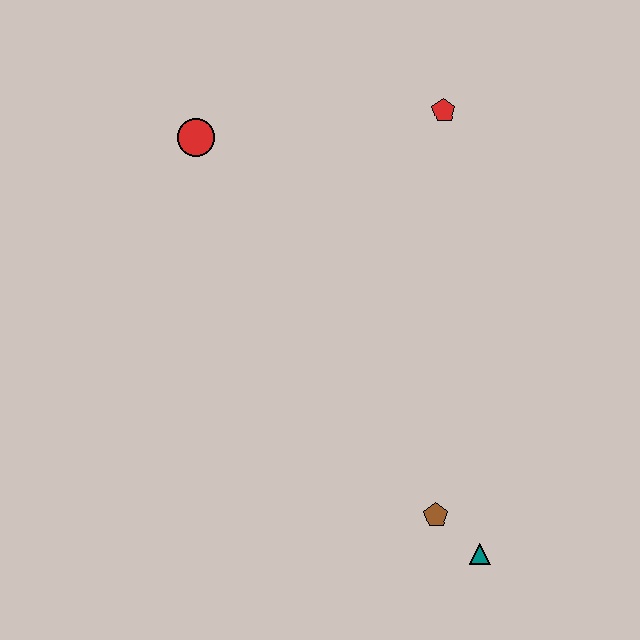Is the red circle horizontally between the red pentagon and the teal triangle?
No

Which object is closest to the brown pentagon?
The teal triangle is closest to the brown pentagon.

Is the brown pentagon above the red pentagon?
No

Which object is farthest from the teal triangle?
The red circle is farthest from the teal triangle.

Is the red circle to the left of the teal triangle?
Yes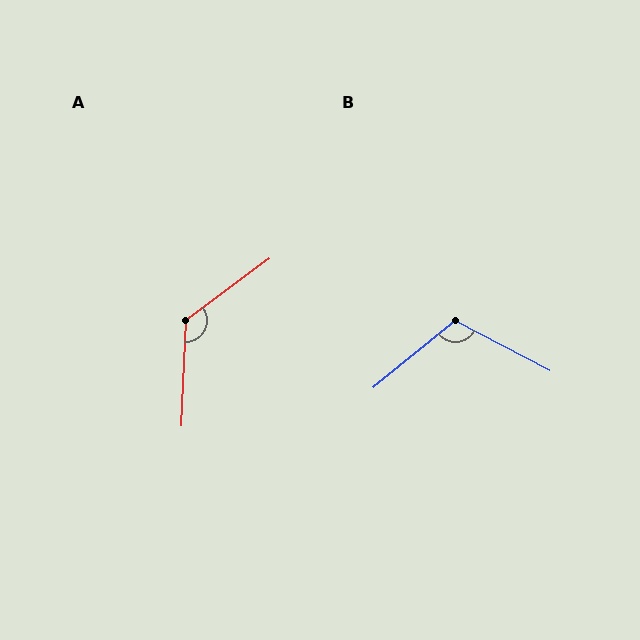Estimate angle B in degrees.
Approximately 113 degrees.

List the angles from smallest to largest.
B (113°), A (128°).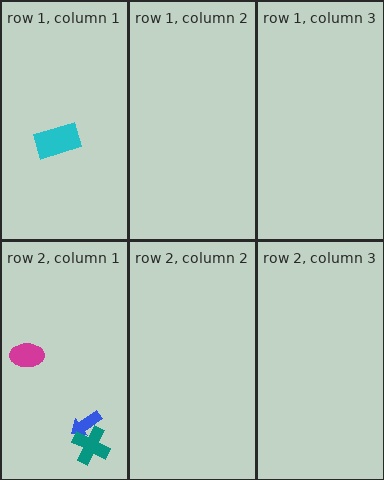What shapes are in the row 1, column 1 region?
The cyan rectangle.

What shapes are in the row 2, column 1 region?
The magenta ellipse, the blue arrow, the teal cross.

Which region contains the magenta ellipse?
The row 2, column 1 region.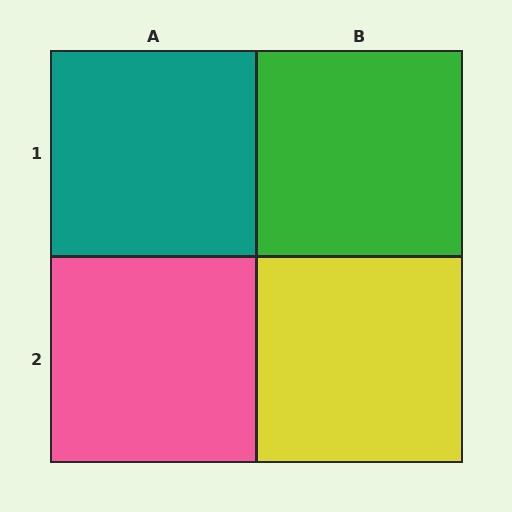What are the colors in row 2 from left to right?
Pink, yellow.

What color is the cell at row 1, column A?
Teal.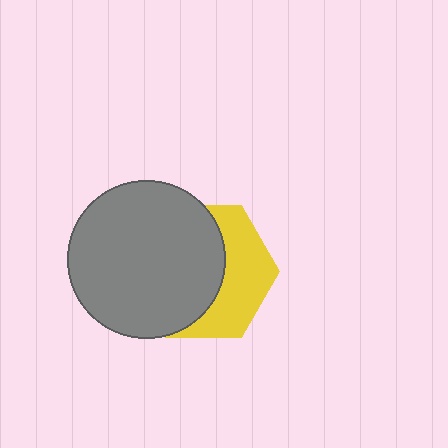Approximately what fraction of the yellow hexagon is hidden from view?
Roughly 59% of the yellow hexagon is hidden behind the gray circle.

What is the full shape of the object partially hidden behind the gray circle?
The partially hidden object is a yellow hexagon.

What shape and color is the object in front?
The object in front is a gray circle.